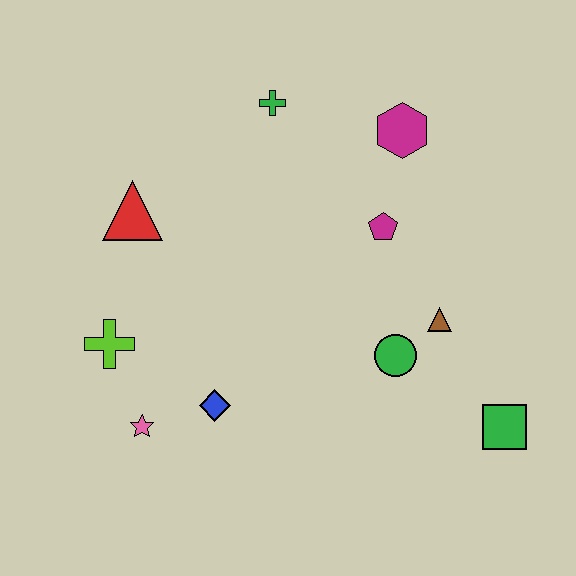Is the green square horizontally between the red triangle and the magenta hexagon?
No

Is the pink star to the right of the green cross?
No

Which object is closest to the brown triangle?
The green circle is closest to the brown triangle.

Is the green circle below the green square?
No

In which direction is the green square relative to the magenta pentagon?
The green square is below the magenta pentagon.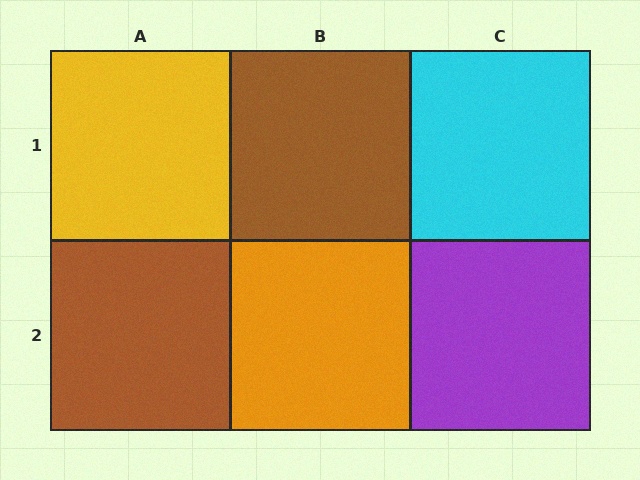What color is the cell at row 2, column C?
Purple.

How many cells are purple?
1 cell is purple.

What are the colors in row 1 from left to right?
Yellow, brown, cyan.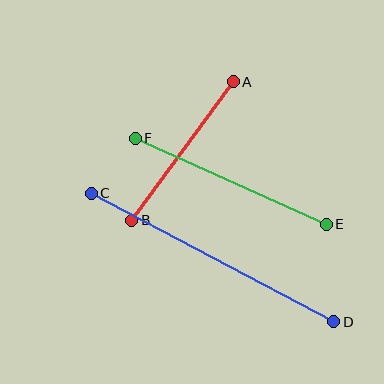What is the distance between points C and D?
The distance is approximately 274 pixels.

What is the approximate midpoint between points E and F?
The midpoint is at approximately (231, 181) pixels.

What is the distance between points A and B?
The distance is approximately 171 pixels.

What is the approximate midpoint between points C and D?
The midpoint is at approximately (212, 258) pixels.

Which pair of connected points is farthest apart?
Points C and D are farthest apart.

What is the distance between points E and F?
The distance is approximately 210 pixels.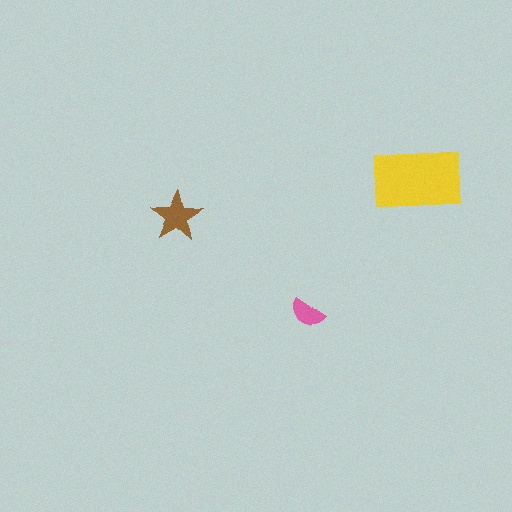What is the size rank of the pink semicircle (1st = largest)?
3rd.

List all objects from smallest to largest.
The pink semicircle, the brown star, the yellow rectangle.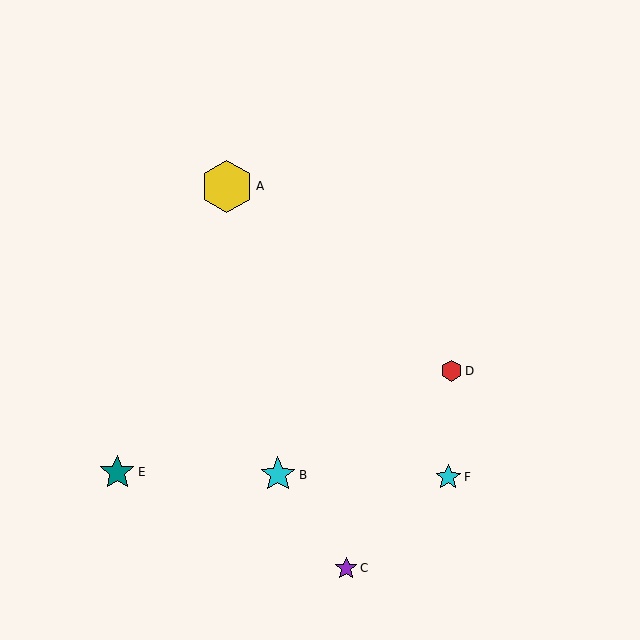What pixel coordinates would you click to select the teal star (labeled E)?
Click at (117, 472) to select the teal star E.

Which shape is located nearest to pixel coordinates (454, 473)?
The cyan star (labeled F) at (448, 477) is nearest to that location.